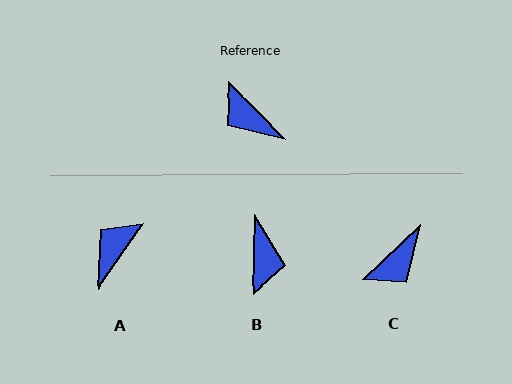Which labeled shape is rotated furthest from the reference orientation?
B, about 135 degrees away.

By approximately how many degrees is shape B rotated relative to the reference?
Approximately 135 degrees counter-clockwise.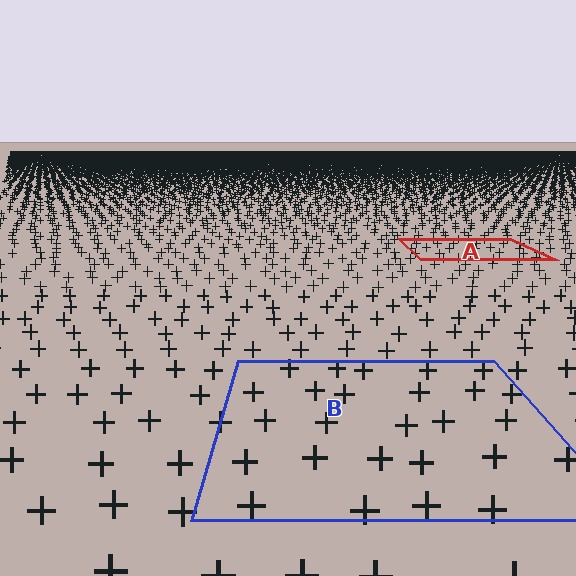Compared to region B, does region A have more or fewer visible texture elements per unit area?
Region A has more texture elements per unit area — they are packed more densely because it is farther away.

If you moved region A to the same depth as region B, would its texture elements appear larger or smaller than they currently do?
They would appear larger. At a closer depth, the same texture elements are projected at a bigger on-screen size.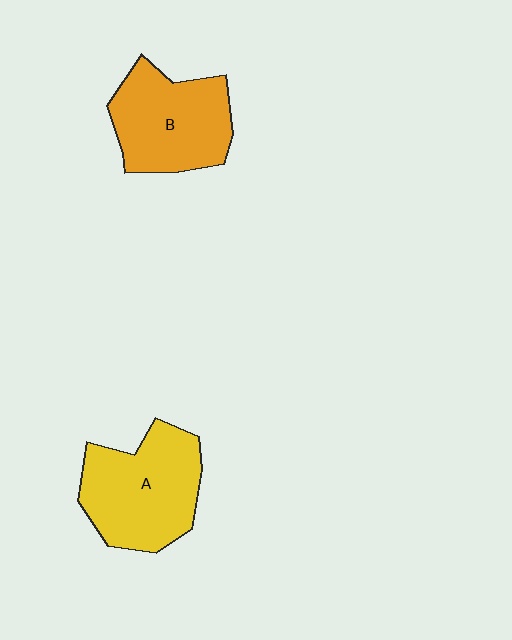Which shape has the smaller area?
Shape B (orange).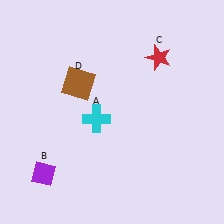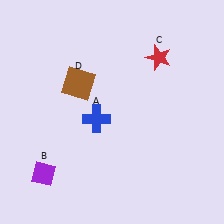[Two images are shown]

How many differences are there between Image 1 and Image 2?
There is 1 difference between the two images.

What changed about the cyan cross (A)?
In Image 1, A is cyan. In Image 2, it changed to blue.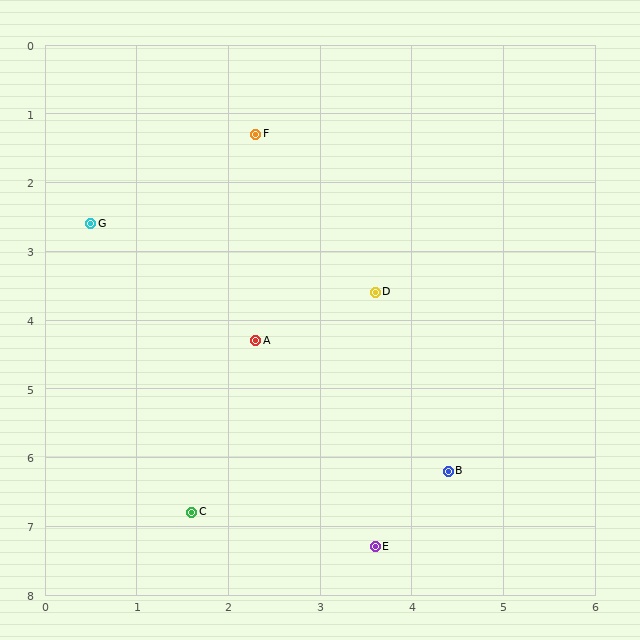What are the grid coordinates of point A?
Point A is at approximately (2.3, 4.3).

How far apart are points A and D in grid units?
Points A and D are about 1.5 grid units apart.